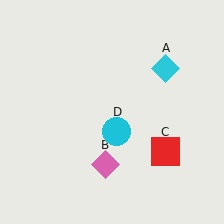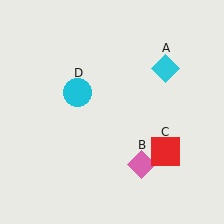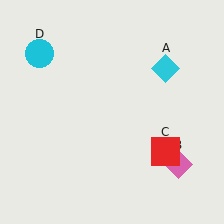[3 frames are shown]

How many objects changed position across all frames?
2 objects changed position: pink diamond (object B), cyan circle (object D).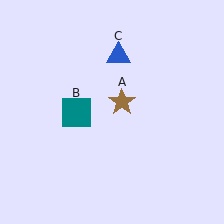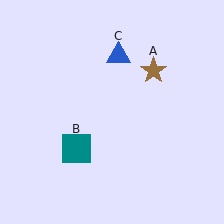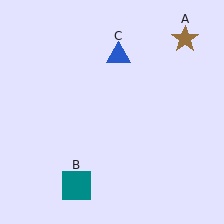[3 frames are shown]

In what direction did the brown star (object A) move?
The brown star (object A) moved up and to the right.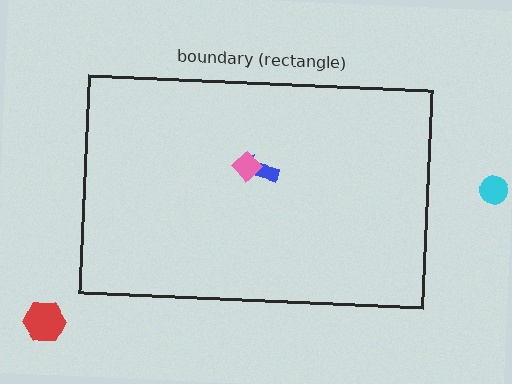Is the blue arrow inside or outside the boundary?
Inside.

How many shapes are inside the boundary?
2 inside, 2 outside.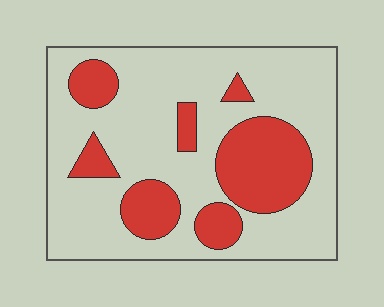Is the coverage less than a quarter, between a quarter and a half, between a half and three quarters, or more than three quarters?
Between a quarter and a half.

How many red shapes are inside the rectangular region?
7.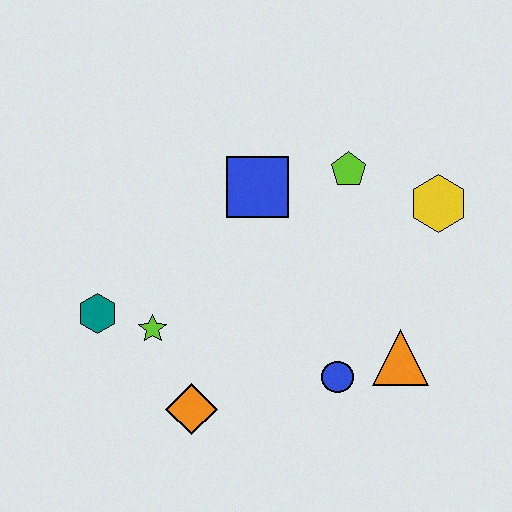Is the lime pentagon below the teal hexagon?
No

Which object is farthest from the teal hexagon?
The yellow hexagon is farthest from the teal hexagon.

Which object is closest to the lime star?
The teal hexagon is closest to the lime star.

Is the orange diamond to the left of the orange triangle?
Yes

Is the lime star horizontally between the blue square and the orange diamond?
No